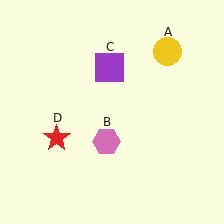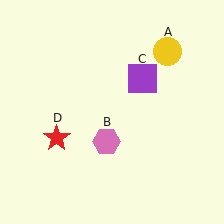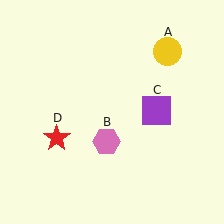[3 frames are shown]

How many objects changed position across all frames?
1 object changed position: purple square (object C).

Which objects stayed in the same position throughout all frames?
Yellow circle (object A) and pink hexagon (object B) and red star (object D) remained stationary.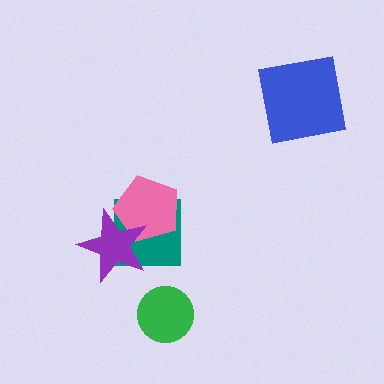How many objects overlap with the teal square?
2 objects overlap with the teal square.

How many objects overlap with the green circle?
0 objects overlap with the green circle.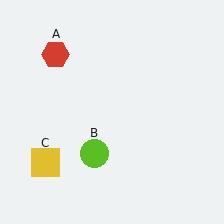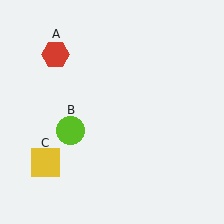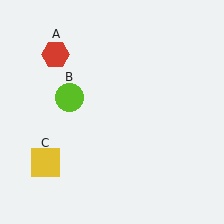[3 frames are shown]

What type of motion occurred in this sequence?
The lime circle (object B) rotated clockwise around the center of the scene.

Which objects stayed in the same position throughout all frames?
Red hexagon (object A) and yellow square (object C) remained stationary.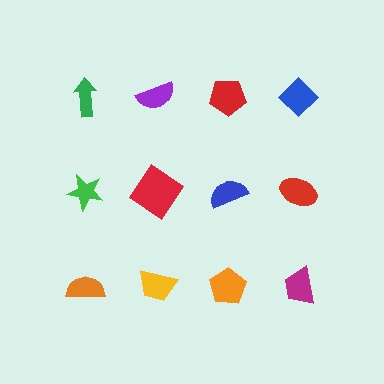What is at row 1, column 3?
A red pentagon.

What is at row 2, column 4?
A red ellipse.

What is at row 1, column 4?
A blue diamond.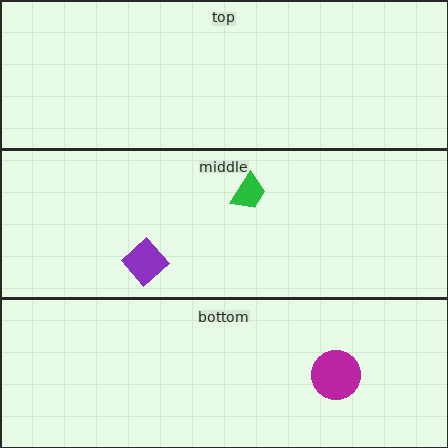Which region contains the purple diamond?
The middle region.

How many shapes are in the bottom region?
1.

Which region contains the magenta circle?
The bottom region.